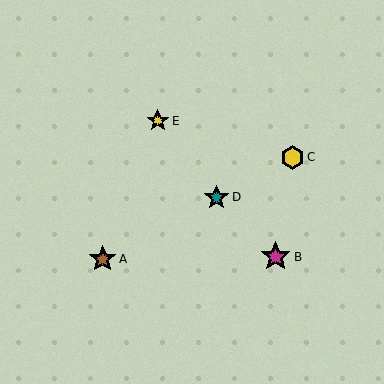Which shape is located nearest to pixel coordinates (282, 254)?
The magenta star (labeled B) at (276, 257) is nearest to that location.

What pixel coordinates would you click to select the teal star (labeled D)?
Click at (216, 197) to select the teal star D.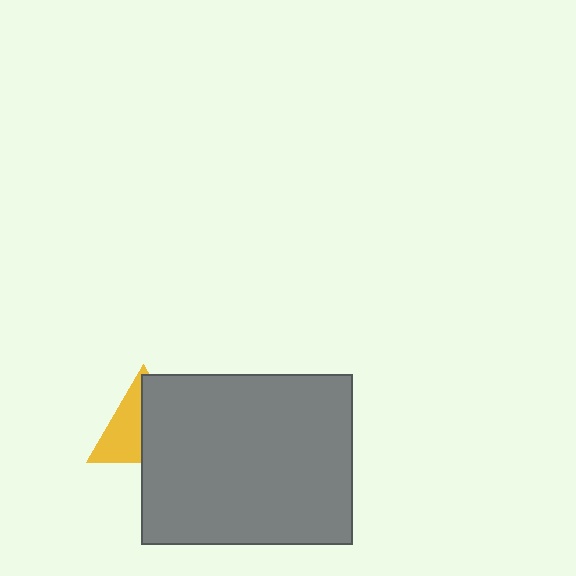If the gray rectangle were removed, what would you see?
You would see the complete yellow triangle.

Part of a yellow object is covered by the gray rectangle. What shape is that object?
It is a triangle.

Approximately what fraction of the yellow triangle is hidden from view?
Roughly 53% of the yellow triangle is hidden behind the gray rectangle.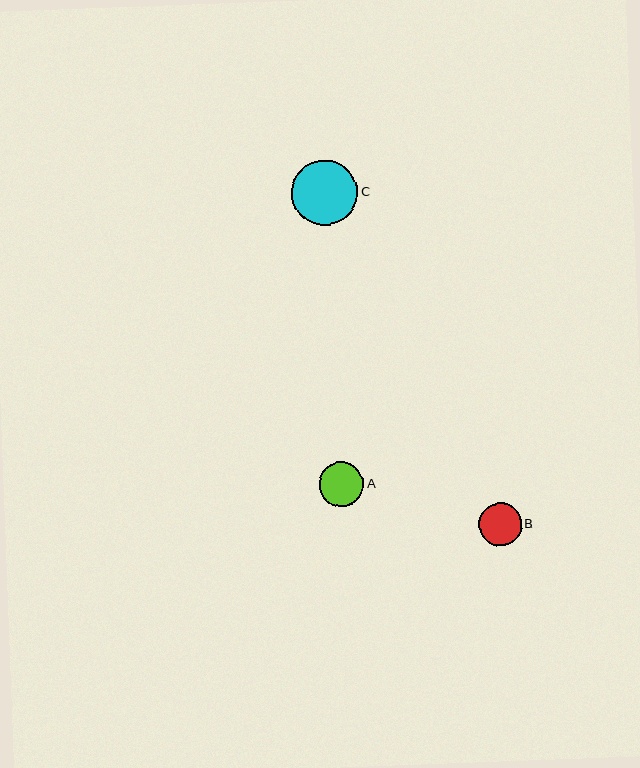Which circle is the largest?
Circle C is the largest with a size of approximately 66 pixels.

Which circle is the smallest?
Circle B is the smallest with a size of approximately 43 pixels.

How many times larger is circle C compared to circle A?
Circle C is approximately 1.5 times the size of circle A.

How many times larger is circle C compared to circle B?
Circle C is approximately 1.5 times the size of circle B.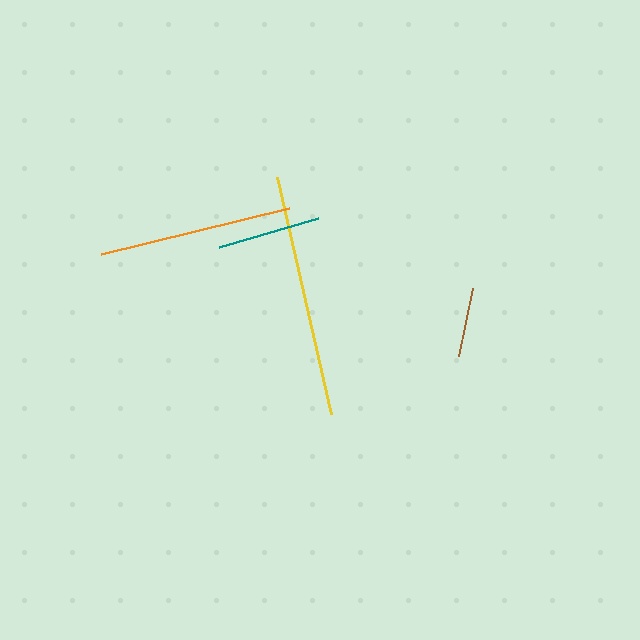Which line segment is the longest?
The yellow line is the longest at approximately 244 pixels.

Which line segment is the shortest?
The brown line is the shortest at approximately 69 pixels.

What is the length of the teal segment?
The teal segment is approximately 104 pixels long.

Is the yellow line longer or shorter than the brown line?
The yellow line is longer than the brown line.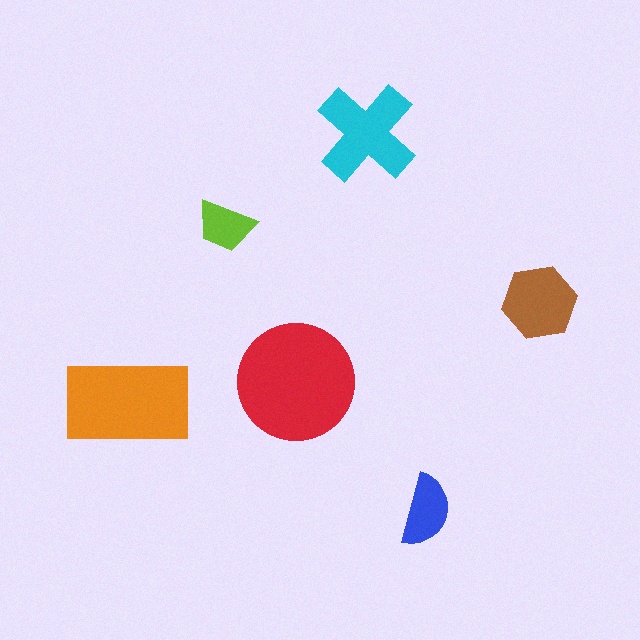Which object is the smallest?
The lime trapezoid.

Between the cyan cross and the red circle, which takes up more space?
The red circle.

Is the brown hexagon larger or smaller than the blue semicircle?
Larger.